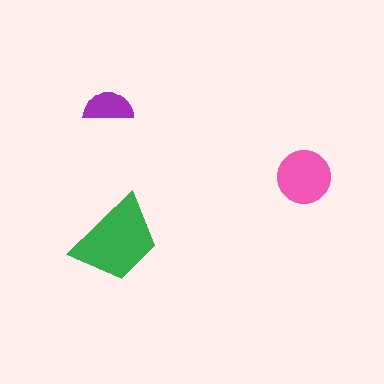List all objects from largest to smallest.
The green trapezoid, the pink circle, the purple semicircle.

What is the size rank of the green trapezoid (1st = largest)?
1st.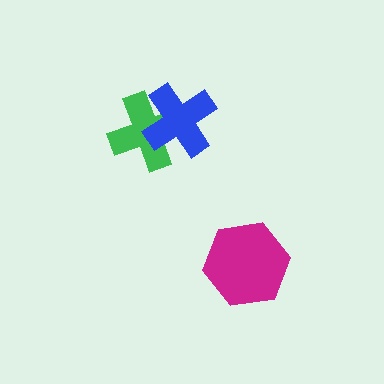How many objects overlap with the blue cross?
1 object overlaps with the blue cross.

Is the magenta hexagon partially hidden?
No, no other shape covers it.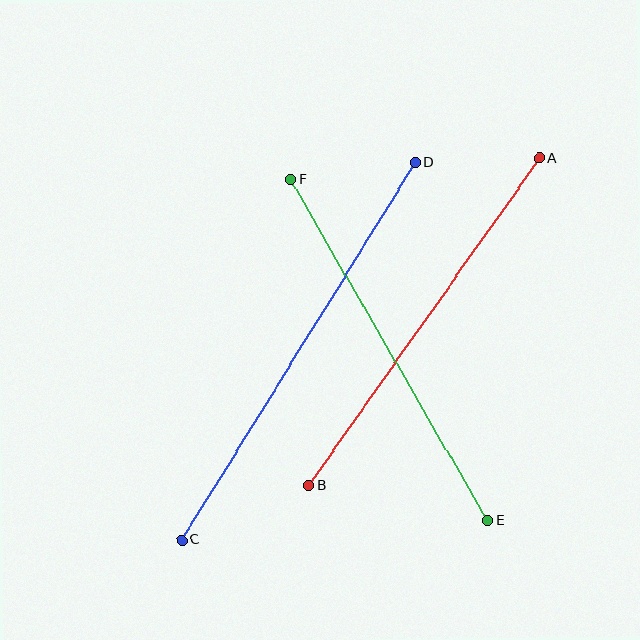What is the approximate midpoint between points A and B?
The midpoint is at approximately (424, 322) pixels.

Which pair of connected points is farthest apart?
Points C and D are farthest apart.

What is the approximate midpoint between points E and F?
The midpoint is at approximately (389, 350) pixels.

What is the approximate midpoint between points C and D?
The midpoint is at approximately (299, 351) pixels.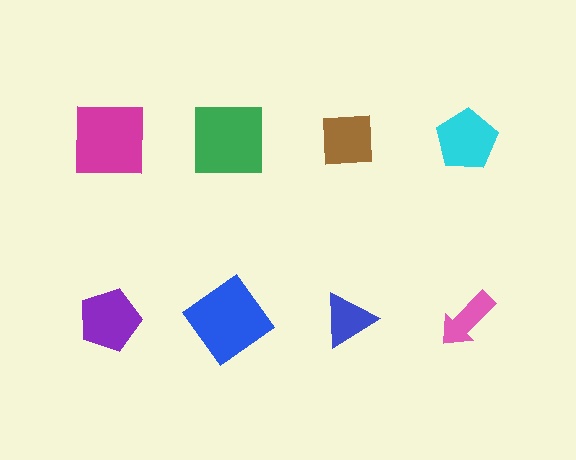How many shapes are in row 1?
4 shapes.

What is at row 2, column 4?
A pink arrow.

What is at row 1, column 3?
A brown square.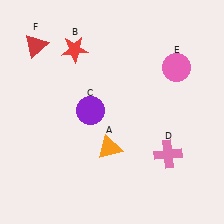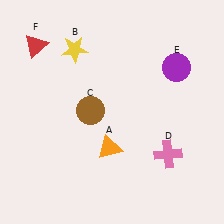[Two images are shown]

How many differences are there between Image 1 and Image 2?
There are 3 differences between the two images.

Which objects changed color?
B changed from red to yellow. C changed from purple to brown. E changed from pink to purple.